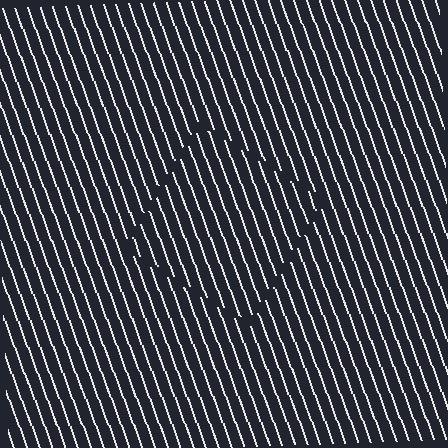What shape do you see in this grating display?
An illusory square. The interior of the shape contains the same grating, shifted by half a period — the contour is defined by the phase discontinuity where line-ends from the inner and outer gratings abut.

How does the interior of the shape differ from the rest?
The interior of the shape contains the same grating, shifted by half a period — the contour is defined by the phase discontinuity where line-ends from the inner and outer gratings abut.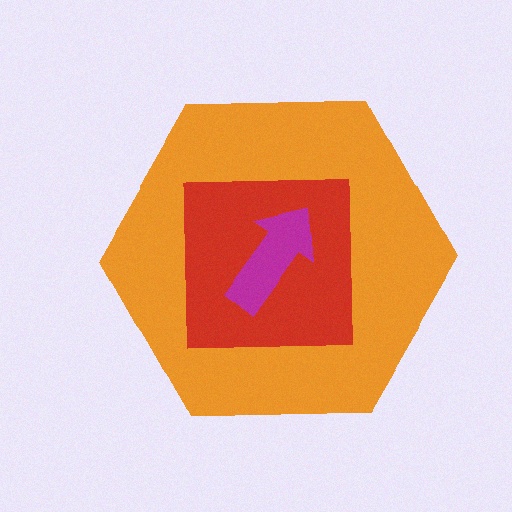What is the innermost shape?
The magenta arrow.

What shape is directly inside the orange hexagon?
The red square.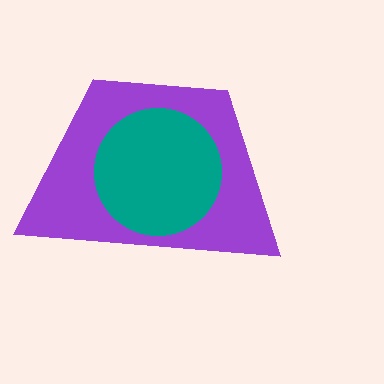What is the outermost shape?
The purple trapezoid.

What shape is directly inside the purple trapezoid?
The teal circle.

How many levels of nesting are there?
2.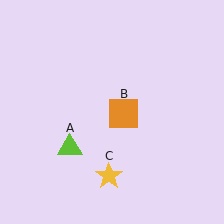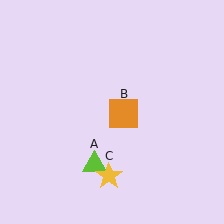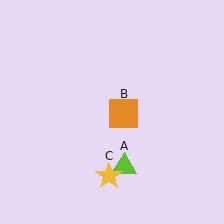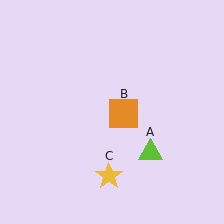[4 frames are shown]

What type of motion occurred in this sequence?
The lime triangle (object A) rotated counterclockwise around the center of the scene.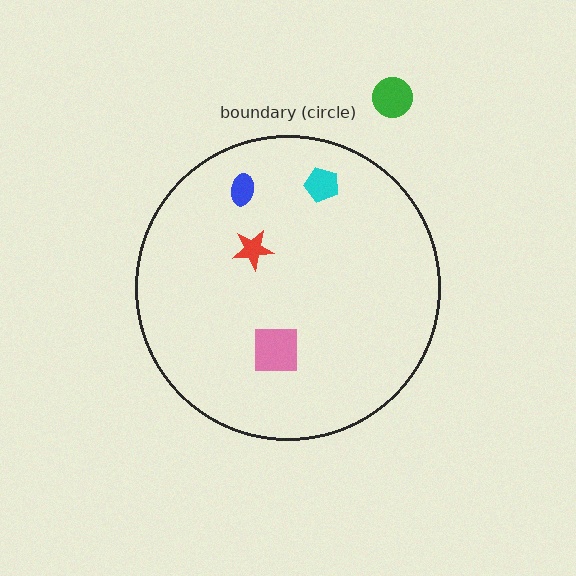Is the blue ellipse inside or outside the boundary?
Inside.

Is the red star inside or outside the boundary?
Inside.